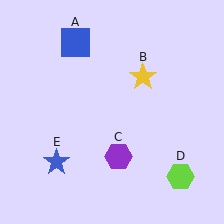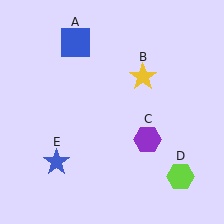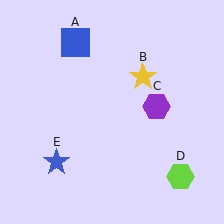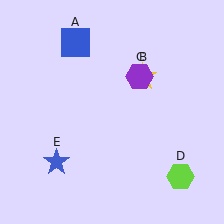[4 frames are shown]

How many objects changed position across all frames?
1 object changed position: purple hexagon (object C).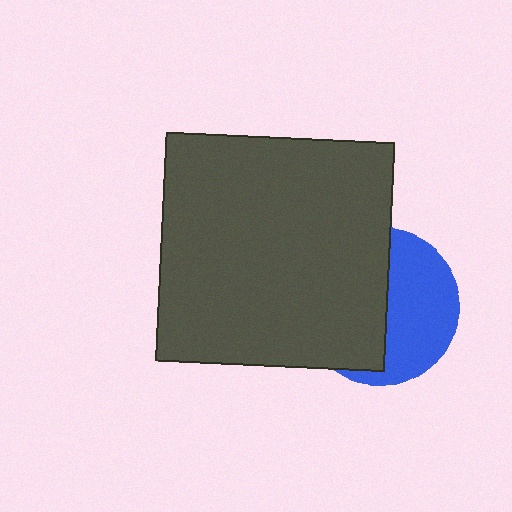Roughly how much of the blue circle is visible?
About half of it is visible (roughly 47%).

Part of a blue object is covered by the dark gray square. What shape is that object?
It is a circle.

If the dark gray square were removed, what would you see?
You would see the complete blue circle.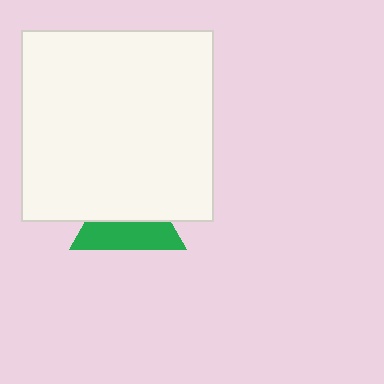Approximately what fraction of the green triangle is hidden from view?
Roughly 53% of the green triangle is hidden behind the white square.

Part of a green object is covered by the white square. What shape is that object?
It is a triangle.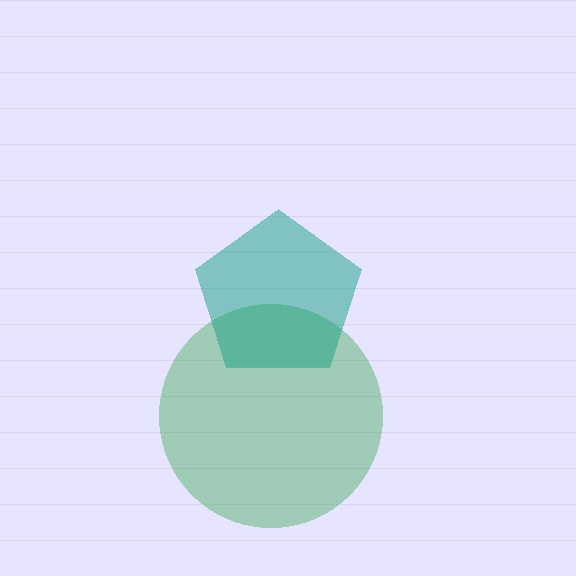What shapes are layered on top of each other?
The layered shapes are: a green circle, a teal pentagon.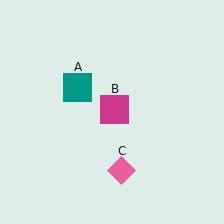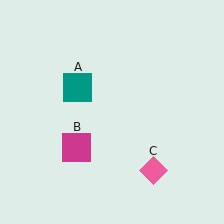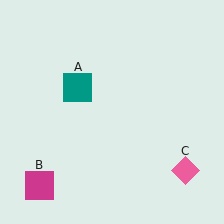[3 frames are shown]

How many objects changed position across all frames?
2 objects changed position: magenta square (object B), pink diamond (object C).